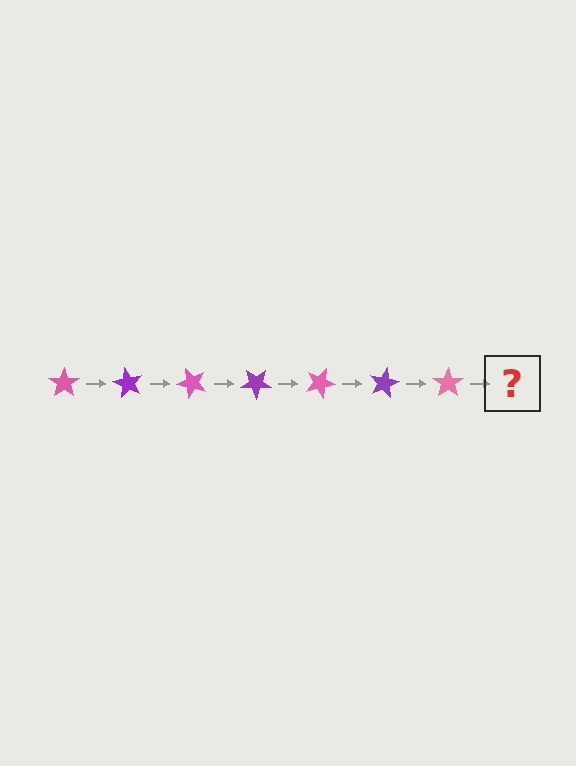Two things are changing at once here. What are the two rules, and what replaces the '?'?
The two rules are that it rotates 60 degrees each step and the color cycles through pink and purple. The '?' should be a purple star, rotated 420 degrees from the start.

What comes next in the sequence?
The next element should be a purple star, rotated 420 degrees from the start.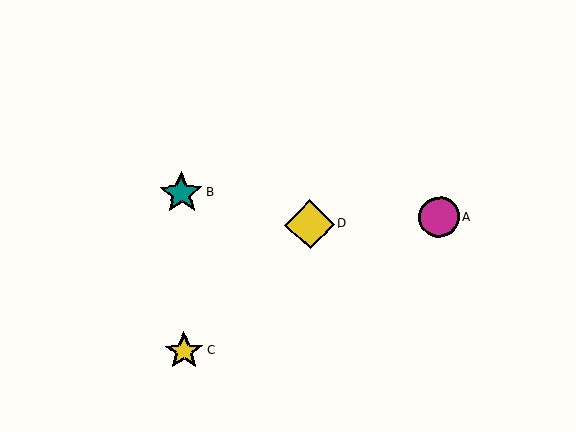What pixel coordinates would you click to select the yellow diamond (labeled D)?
Click at (310, 225) to select the yellow diamond D.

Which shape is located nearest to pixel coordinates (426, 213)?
The magenta circle (labeled A) at (439, 217) is nearest to that location.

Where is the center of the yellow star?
The center of the yellow star is at (184, 351).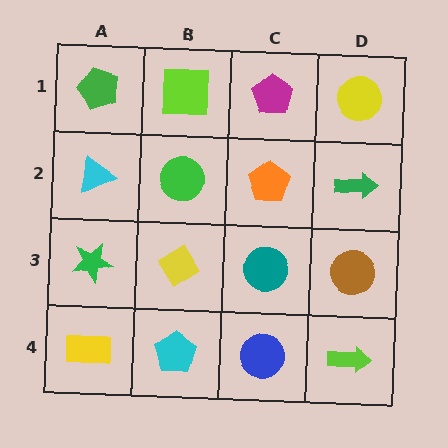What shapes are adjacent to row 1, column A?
A cyan triangle (row 2, column A), a lime square (row 1, column B).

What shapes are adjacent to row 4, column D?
A brown circle (row 3, column D), a blue circle (row 4, column C).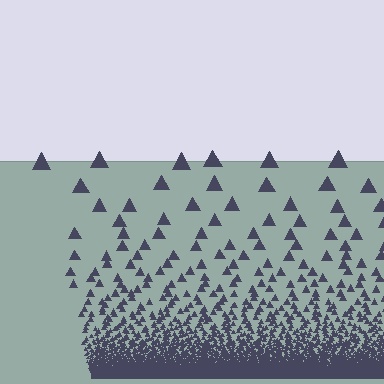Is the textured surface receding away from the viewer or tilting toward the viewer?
The surface appears to tilt toward the viewer. Texture elements get larger and sparser toward the top.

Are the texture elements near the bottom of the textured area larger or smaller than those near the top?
Smaller. The gradient is inverted — elements near the bottom are smaller and denser.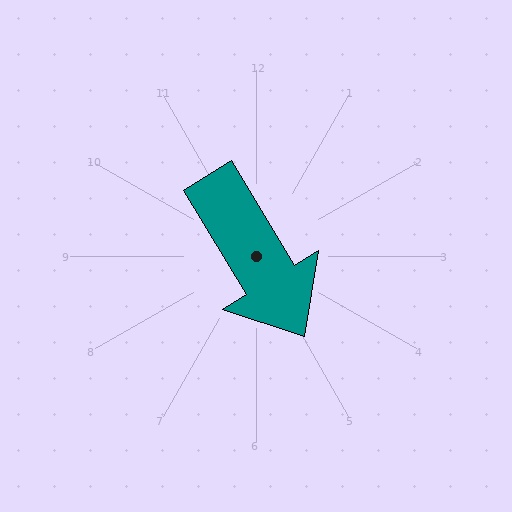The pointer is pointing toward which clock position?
Roughly 5 o'clock.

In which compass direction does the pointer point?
Southeast.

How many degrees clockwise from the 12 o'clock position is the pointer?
Approximately 149 degrees.